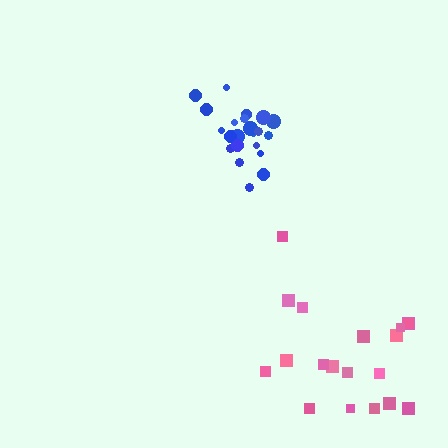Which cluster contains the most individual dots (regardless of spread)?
Blue (23).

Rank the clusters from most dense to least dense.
blue, pink.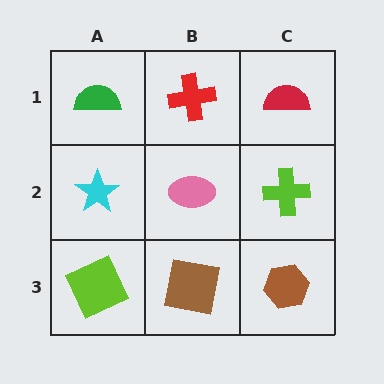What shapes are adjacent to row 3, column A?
A cyan star (row 2, column A), a brown square (row 3, column B).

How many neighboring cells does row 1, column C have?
2.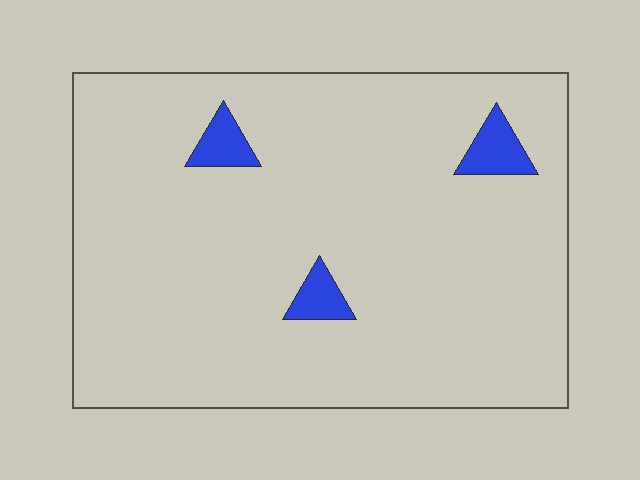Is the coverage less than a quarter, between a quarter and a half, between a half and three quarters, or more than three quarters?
Less than a quarter.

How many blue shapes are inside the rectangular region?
3.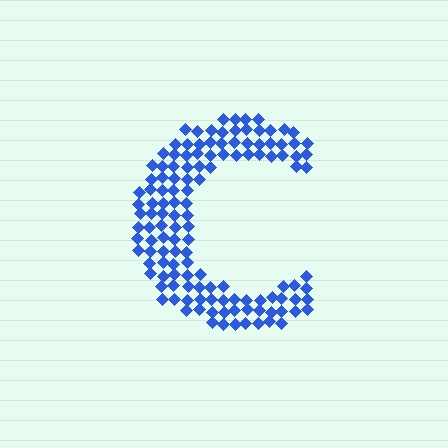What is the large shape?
The large shape is the letter C.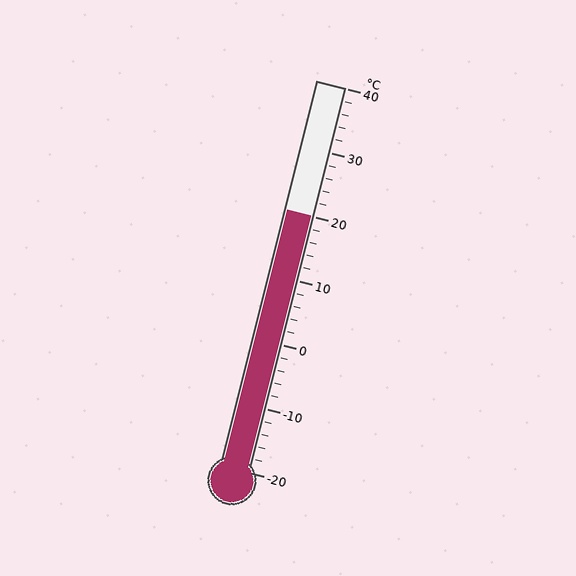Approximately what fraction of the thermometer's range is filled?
The thermometer is filled to approximately 65% of its range.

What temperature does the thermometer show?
The thermometer shows approximately 20°C.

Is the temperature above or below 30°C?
The temperature is below 30°C.